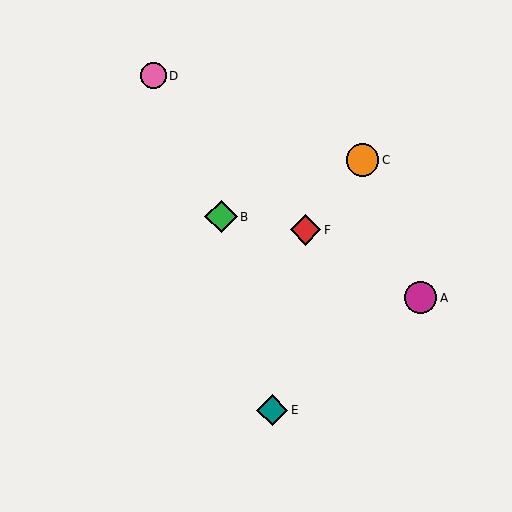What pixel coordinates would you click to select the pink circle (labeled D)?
Click at (153, 76) to select the pink circle D.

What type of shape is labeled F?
Shape F is a red diamond.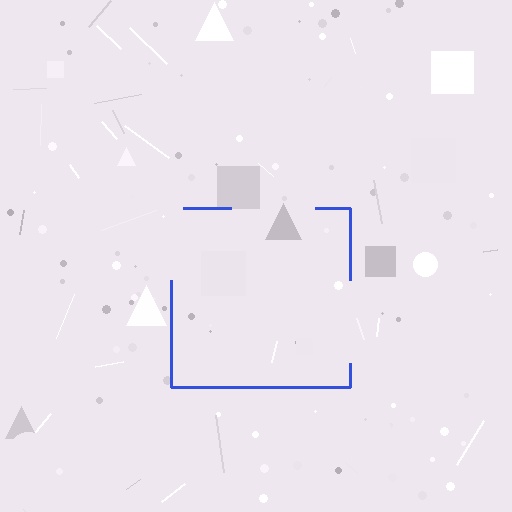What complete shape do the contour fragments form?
The contour fragments form a square.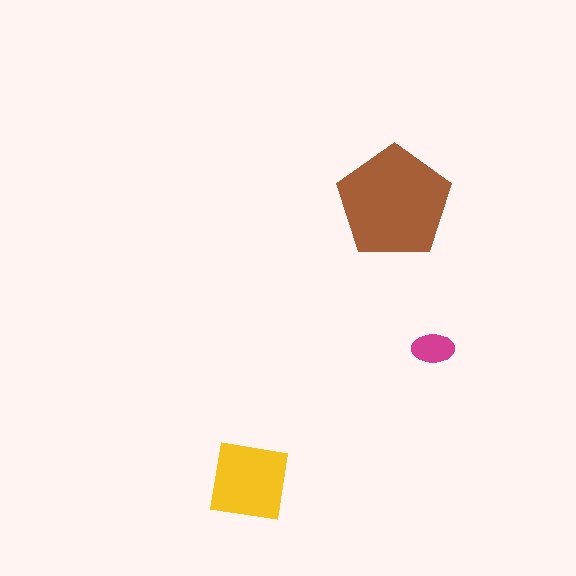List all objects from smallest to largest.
The magenta ellipse, the yellow square, the brown pentagon.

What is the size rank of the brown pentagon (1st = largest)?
1st.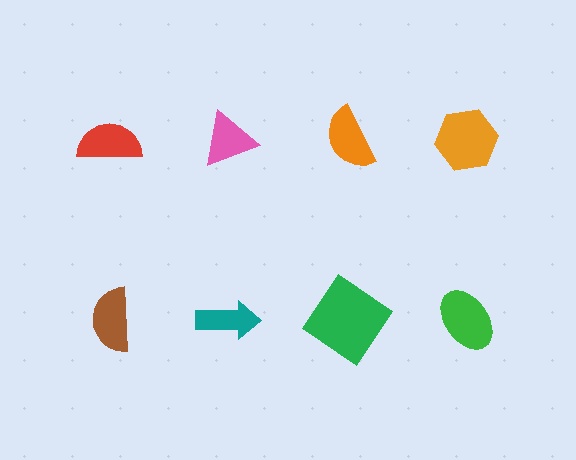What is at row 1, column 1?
A red semicircle.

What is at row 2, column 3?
A green diamond.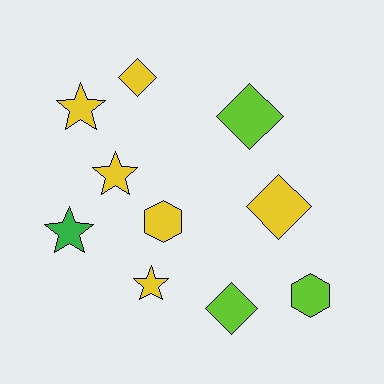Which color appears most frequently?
Yellow, with 6 objects.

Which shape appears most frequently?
Star, with 4 objects.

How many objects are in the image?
There are 10 objects.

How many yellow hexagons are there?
There is 1 yellow hexagon.